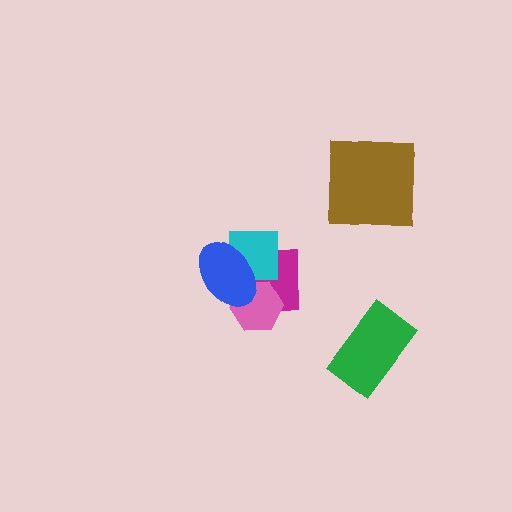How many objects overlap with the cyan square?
3 objects overlap with the cyan square.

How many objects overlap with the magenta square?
3 objects overlap with the magenta square.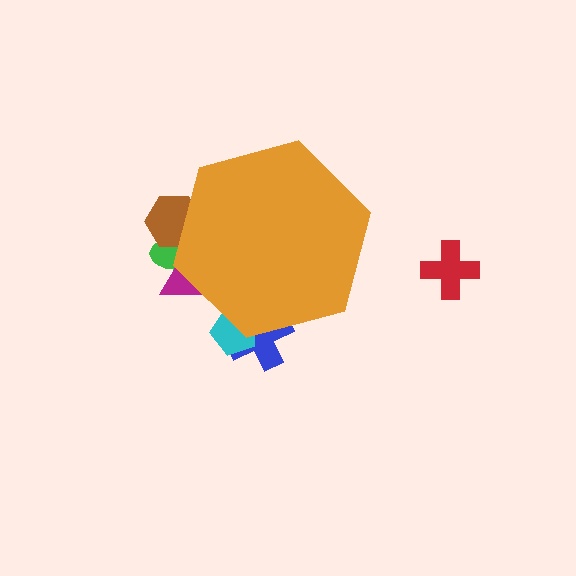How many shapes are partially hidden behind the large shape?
5 shapes are partially hidden.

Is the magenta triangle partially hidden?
Yes, the magenta triangle is partially hidden behind the orange hexagon.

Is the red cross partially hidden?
No, the red cross is fully visible.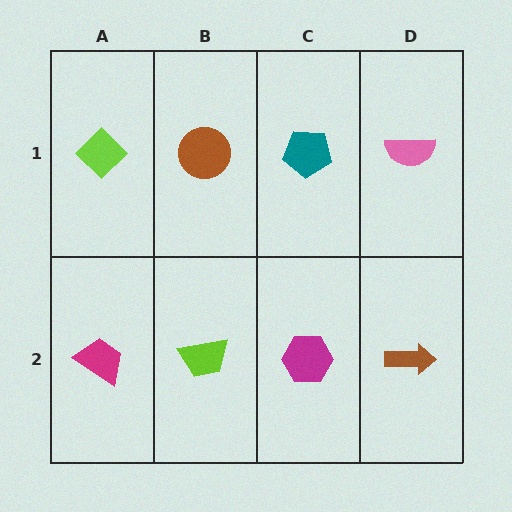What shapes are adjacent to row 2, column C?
A teal pentagon (row 1, column C), a lime trapezoid (row 2, column B), a brown arrow (row 2, column D).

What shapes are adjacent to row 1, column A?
A magenta trapezoid (row 2, column A), a brown circle (row 1, column B).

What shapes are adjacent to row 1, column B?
A lime trapezoid (row 2, column B), a lime diamond (row 1, column A), a teal pentagon (row 1, column C).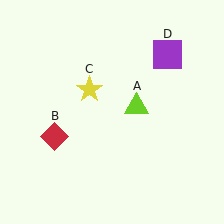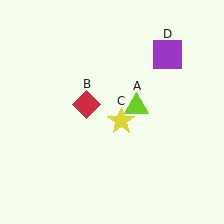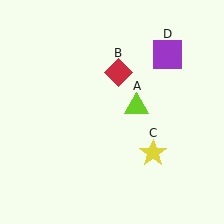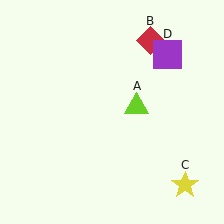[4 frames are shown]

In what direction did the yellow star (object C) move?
The yellow star (object C) moved down and to the right.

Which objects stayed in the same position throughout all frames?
Lime triangle (object A) and purple square (object D) remained stationary.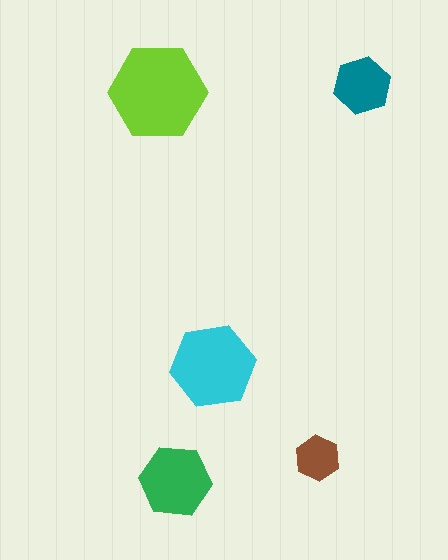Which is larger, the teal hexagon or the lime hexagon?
The lime one.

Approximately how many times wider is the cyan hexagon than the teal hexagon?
About 1.5 times wider.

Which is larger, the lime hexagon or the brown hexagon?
The lime one.